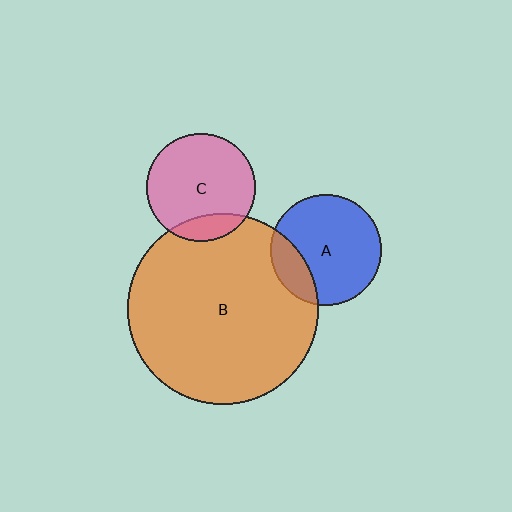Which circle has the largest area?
Circle B (orange).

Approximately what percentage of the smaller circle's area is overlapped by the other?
Approximately 20%.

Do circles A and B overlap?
Yes.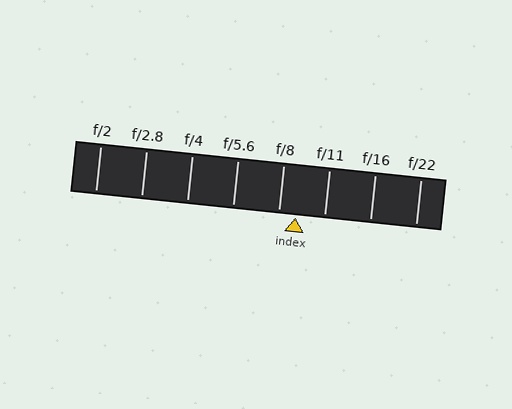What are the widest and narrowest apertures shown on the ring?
The widest aperture shown is f/2 and the narrowest is f/22.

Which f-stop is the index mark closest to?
The index mark is closest to f/8.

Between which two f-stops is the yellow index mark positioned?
The index mark is between f/8 and f/11.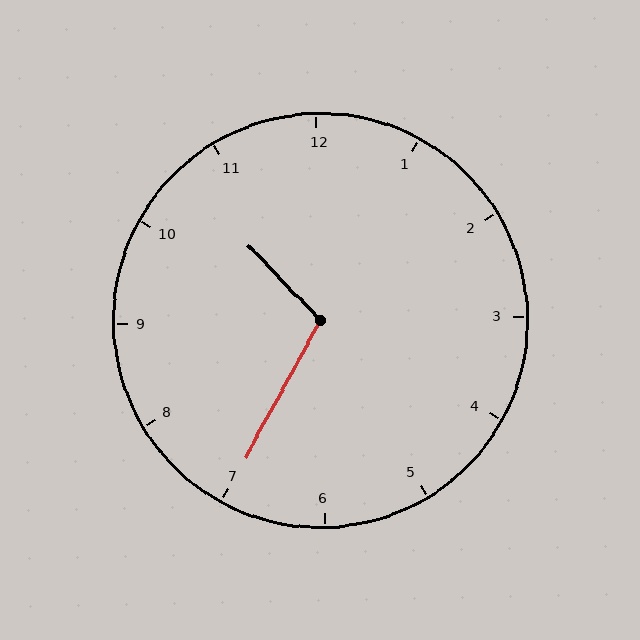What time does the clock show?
10:35.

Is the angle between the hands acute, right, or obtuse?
It is obtuse.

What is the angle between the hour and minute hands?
Approximately 108 degrees.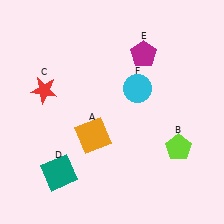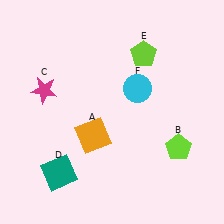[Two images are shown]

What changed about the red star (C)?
In Image 1, C is red. In Image 2, it changed to magenta.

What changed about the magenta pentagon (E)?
In Image 1, E is magenta. In Image 2, it changed to lime.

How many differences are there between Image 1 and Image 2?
There are 2 differences between the two images.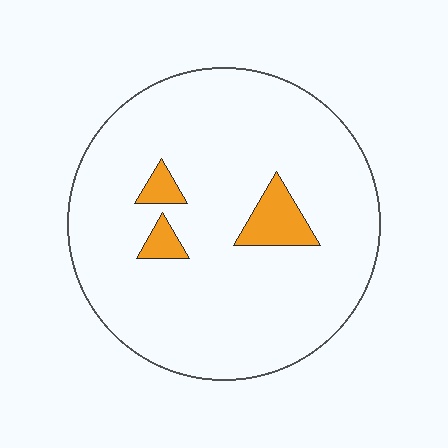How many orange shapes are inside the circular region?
3.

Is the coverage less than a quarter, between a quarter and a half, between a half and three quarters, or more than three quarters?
Less than a quarter.